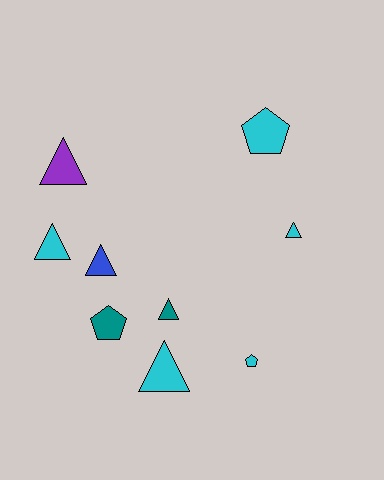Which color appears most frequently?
Cyan, with 5 objects.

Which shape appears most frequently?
Triangle, with 6 objects.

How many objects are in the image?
There are 9 objects.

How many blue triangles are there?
There is 1 blue triangle.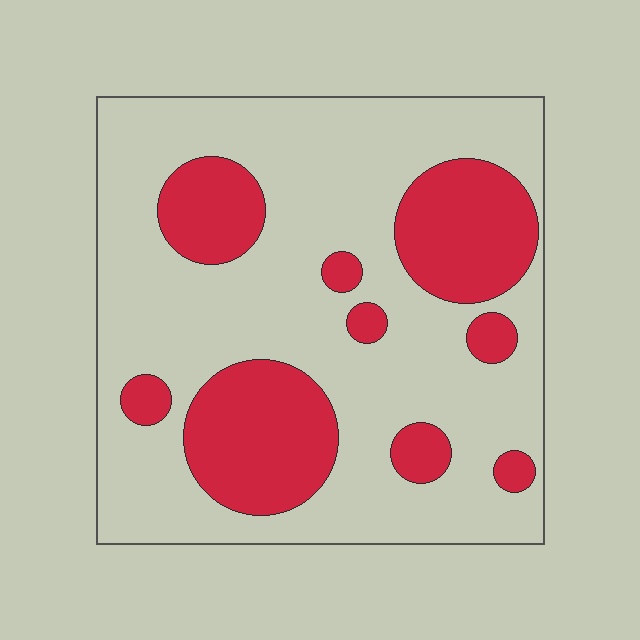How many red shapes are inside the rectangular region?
9.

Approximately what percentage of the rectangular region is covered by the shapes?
Approximately 30%.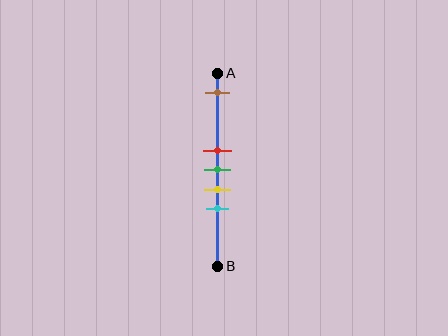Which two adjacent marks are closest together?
The red and green marks are the closest adjacent pair.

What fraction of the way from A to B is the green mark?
The green mark is approximately 50% (0.5) of the way from A to B.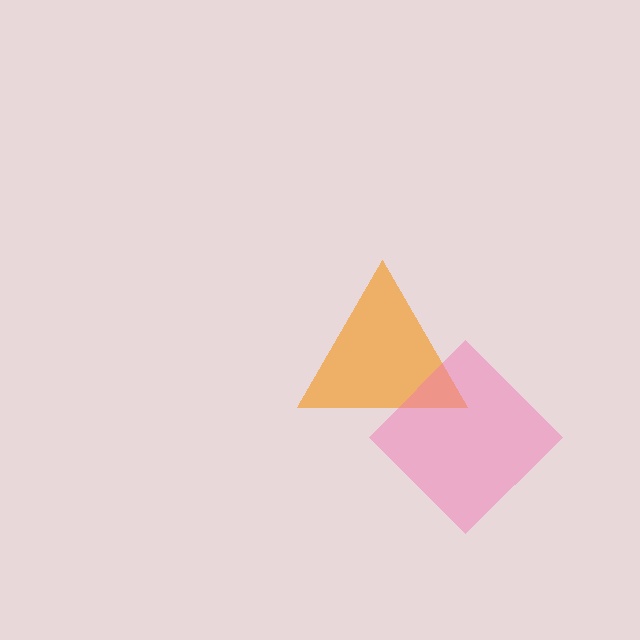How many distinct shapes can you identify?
There are 2 distinct shapes: an orange triangle, a pink diamond.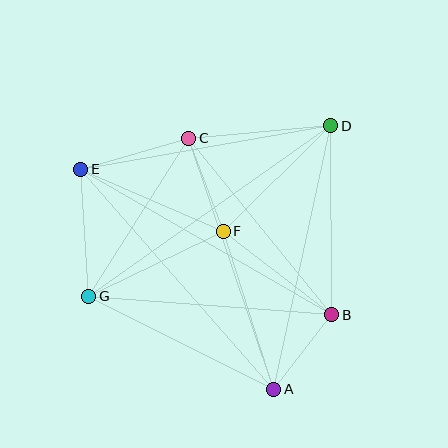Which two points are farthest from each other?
Points D and G are farthest from each other.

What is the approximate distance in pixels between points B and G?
The distance between B and G is approximately 244 pixels.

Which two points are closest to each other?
Points A and B are closest to each other.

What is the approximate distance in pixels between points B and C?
The distance between B and C is approximately 227 pixels.